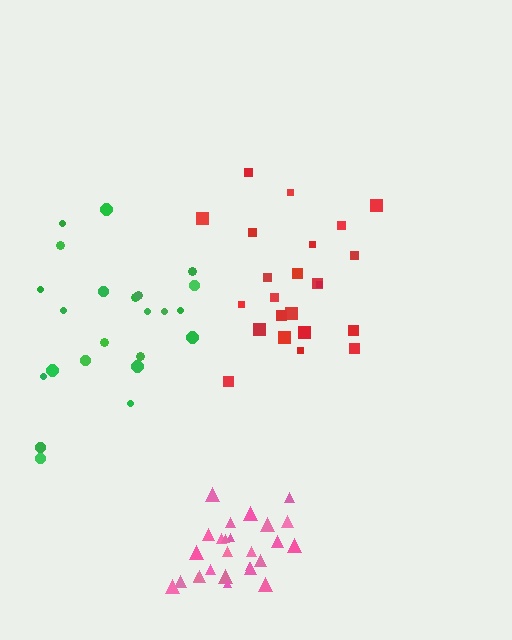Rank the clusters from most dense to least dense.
pink, green, red.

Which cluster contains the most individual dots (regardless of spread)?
Pink (26).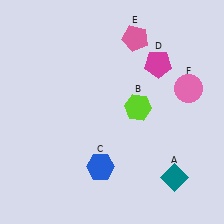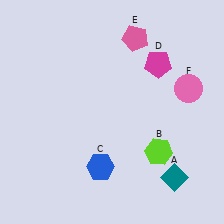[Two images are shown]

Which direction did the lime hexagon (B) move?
The lime hexagon (B) moved down.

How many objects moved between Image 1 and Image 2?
1 object moved between the two images.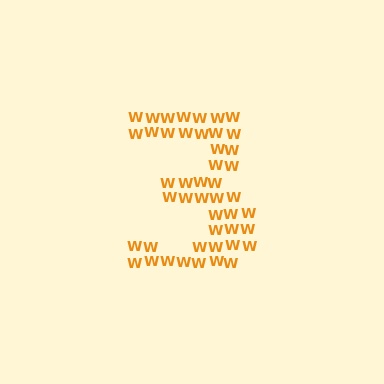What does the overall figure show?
The overall figure shows the digit 3.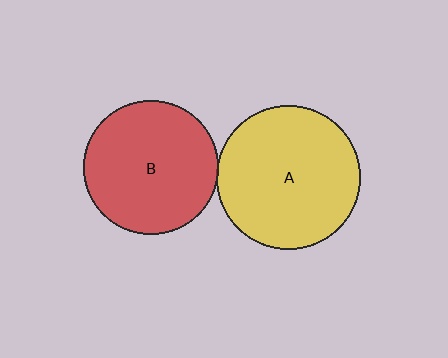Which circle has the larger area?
Circle A (yellow).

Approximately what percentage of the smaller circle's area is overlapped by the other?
Approximately 5%.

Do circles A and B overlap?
Yes.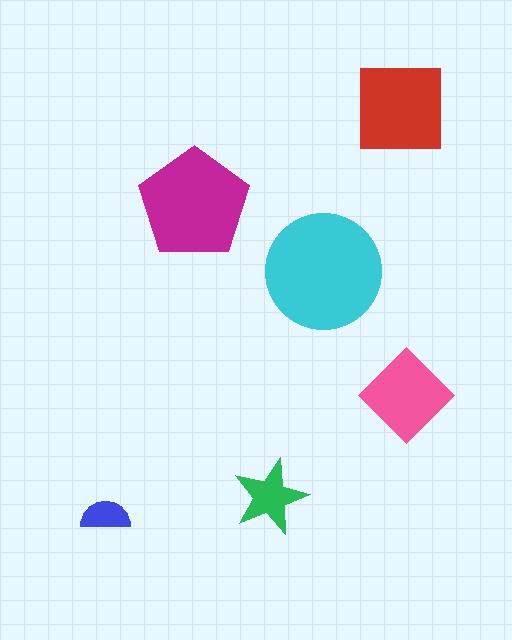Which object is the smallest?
The blue semicircle.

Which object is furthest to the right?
The pink diamond is rightmost.